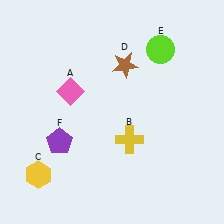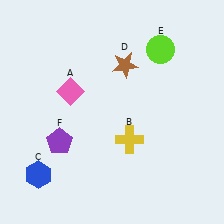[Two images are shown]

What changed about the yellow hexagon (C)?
In Image 1, C is yellow. In Image 2, it changed to blue.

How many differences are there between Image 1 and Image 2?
There is 1 difference between the two images.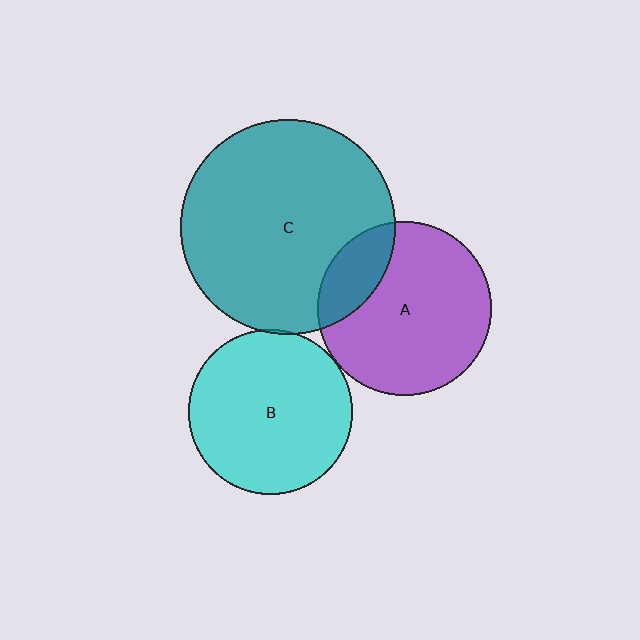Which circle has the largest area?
Circle C (teal).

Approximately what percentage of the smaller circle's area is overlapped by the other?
Approximately 20%.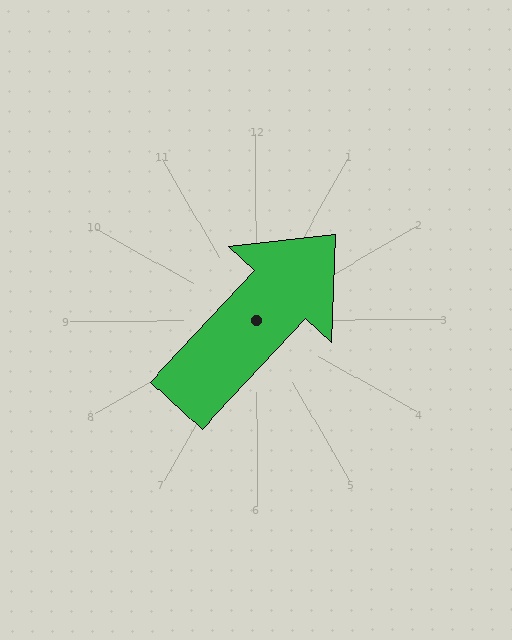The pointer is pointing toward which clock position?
Roughly 1 o'clock.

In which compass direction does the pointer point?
Northeast.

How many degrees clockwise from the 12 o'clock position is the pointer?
Approximately 43 degrees.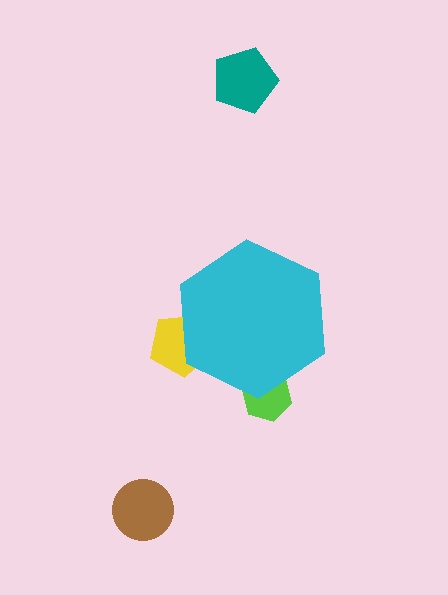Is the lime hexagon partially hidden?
Yes, the lime hexagon is partially hidden behind the cyan hexagon.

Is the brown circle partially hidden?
No, the brown circle is fully visible.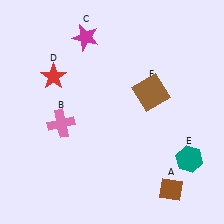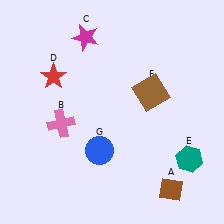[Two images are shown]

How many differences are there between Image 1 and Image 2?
There is 1 difference between the two images.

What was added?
A blue circle (G) was added in Image 2.